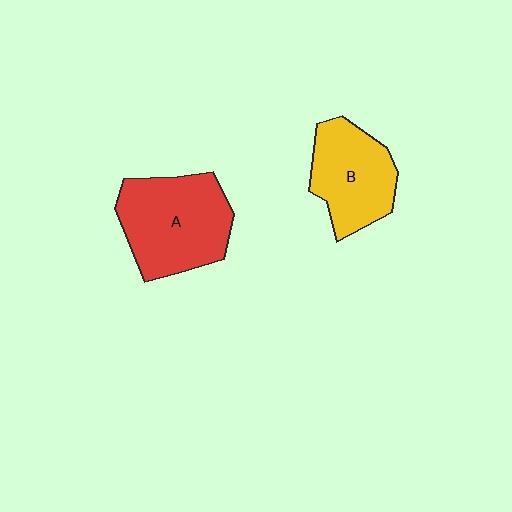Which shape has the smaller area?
Shape B (yellow).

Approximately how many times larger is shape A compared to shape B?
Approximately 1.3 times.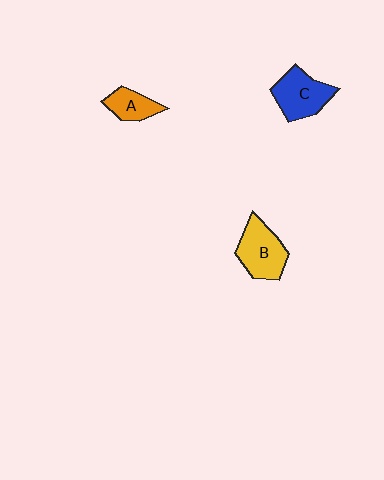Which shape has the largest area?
Shape B (yellow).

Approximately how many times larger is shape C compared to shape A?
Approximately 1.7 times.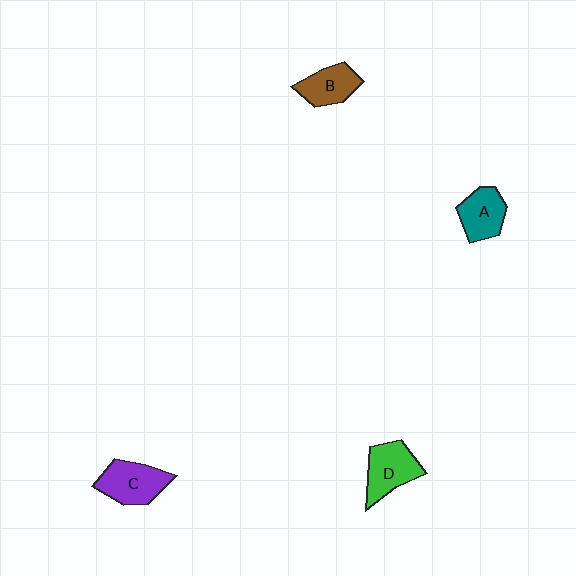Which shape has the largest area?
Shape C (purple).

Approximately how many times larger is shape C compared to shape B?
Approximately 1.3 times.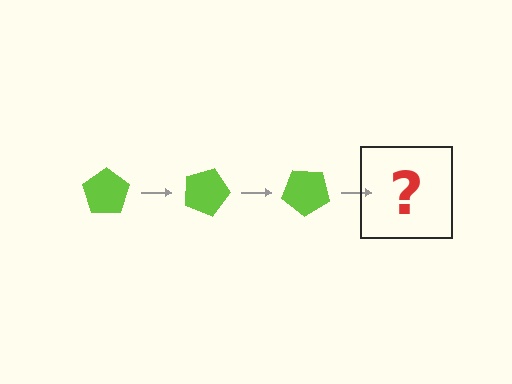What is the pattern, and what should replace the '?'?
The pattern is that the pentagon rotates 20 degrees each step. The '?' should be a lime pentagon rotated 60 degrees.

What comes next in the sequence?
The next element should be a lime pentagon rotated 60 degrees.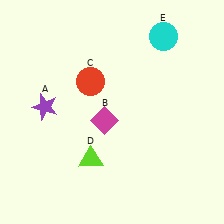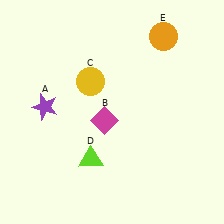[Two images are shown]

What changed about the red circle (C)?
In Image 1, C is red. In Image 2, it changed to yellow.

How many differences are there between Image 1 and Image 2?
There are 2 differences between the two images.